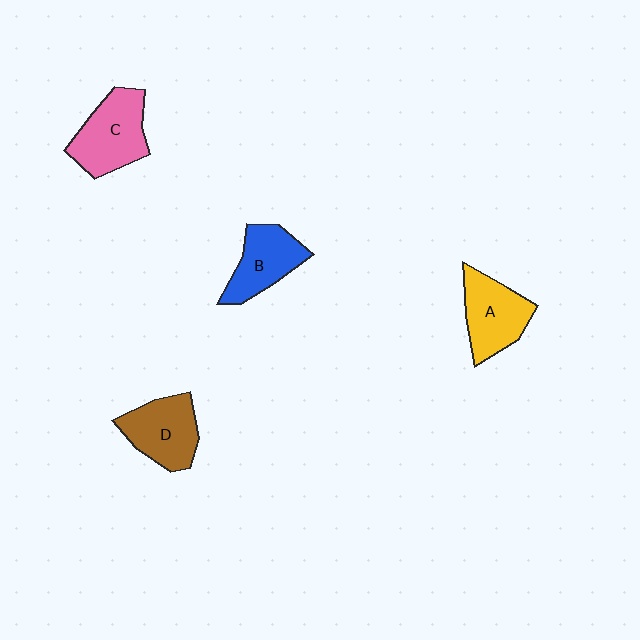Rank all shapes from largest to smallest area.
From largest to smallest: C (pink), A (yellow), D (brown), B (blue).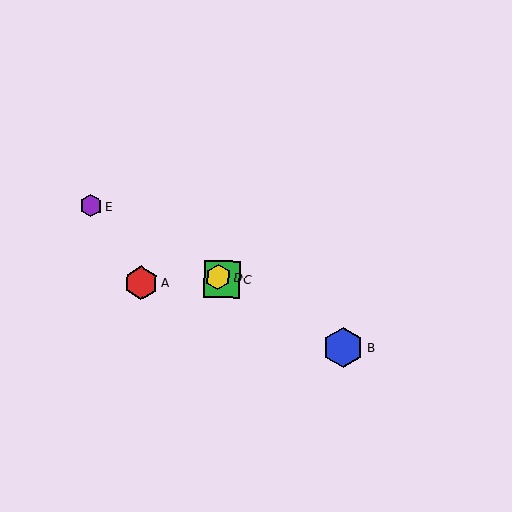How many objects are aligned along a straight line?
4 objects (B, C, D, E) are aligned along a straight line.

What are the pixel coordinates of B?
Object B is at (343, 347).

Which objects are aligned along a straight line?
Objects B, C, D, E are aligned along a straight line.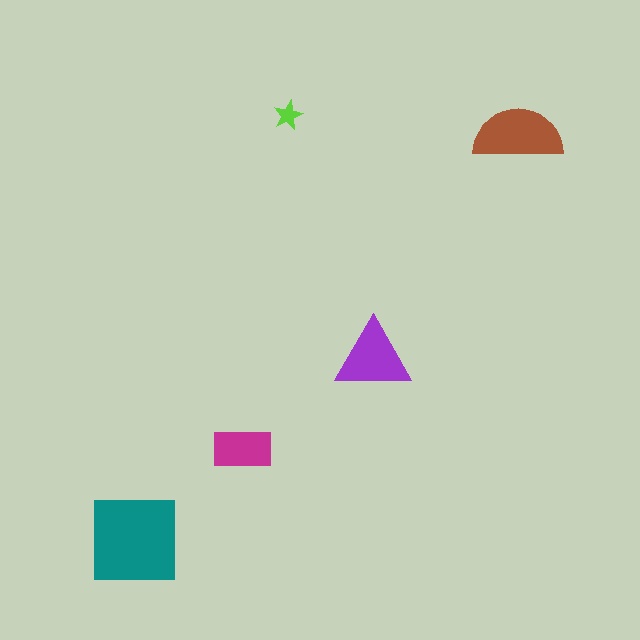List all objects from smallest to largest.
The lime star, the magenta rectangle, the purple triangle, the brown semicircle, the teal square.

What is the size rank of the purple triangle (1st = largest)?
3rd.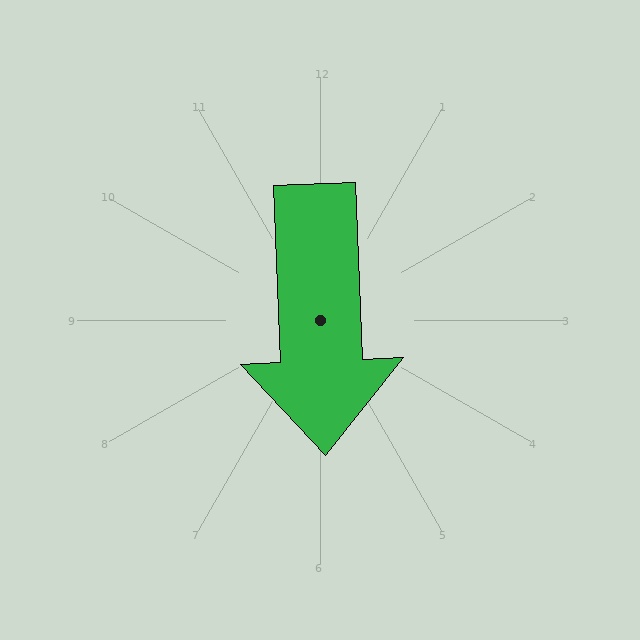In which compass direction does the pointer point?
South.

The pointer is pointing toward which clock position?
Roughly 6 o'clock.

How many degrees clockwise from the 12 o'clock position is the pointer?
Approximately 178 degrees.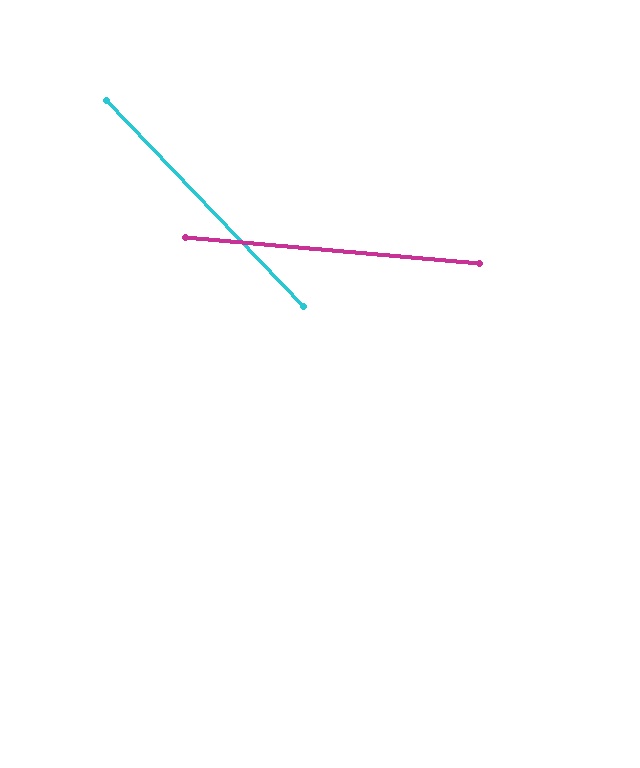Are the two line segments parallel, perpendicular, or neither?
Neither parallel nor perpendicular — they differ by about 41°.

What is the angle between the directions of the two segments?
Approximately 41 degrees.